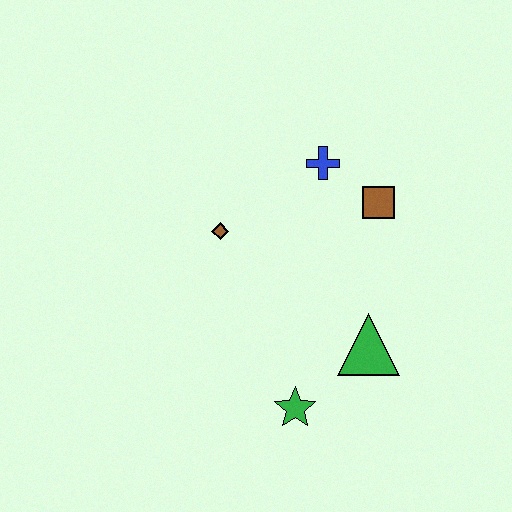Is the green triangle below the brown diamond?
Yes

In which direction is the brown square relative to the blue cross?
The brown square is to the right of the blue cross.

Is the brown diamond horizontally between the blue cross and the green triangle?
No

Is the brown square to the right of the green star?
Yes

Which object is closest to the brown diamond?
The blue cross is closest to the brown diamond.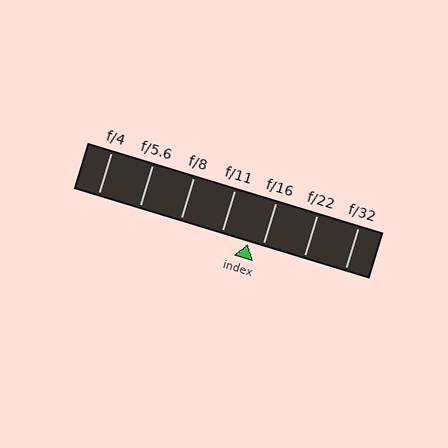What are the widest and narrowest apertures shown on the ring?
The widest aperture shown is f/4 and the narrowest is f/32.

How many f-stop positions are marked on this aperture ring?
There are 7 f-stop positions marked.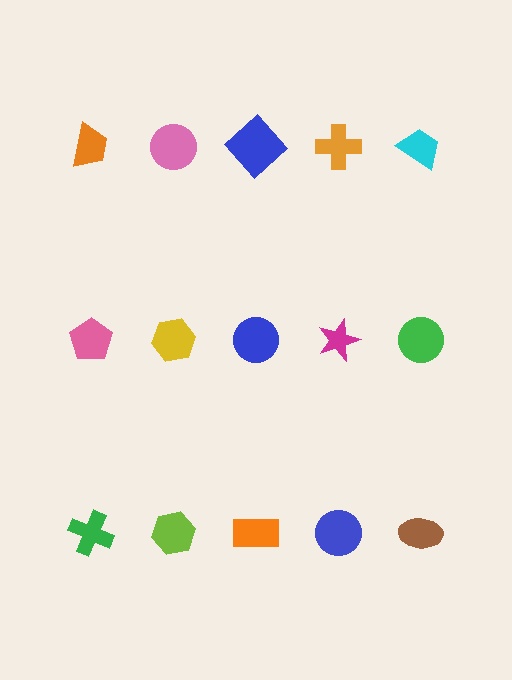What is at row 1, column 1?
An orange trapezoid.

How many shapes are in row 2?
5 shapes.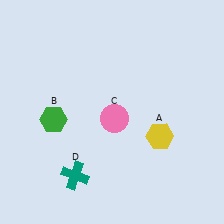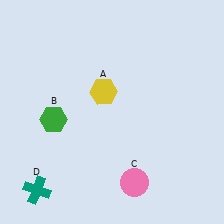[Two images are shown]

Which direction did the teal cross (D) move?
The teal cross (D) moved left.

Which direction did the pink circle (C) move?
The pink circle (C) moved down.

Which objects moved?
The objects that moved are: the yellow hexagon (A), the pink circle (C), the teal cross (D).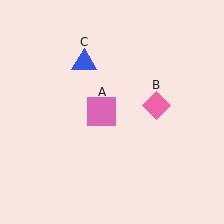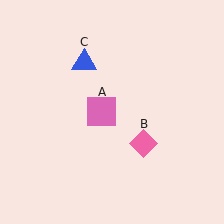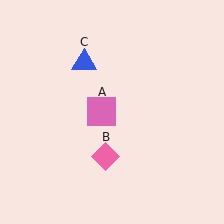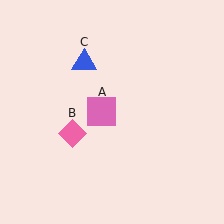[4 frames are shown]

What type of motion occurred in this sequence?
The pink diamond (object B) rotated clockwise around the center of the scene.